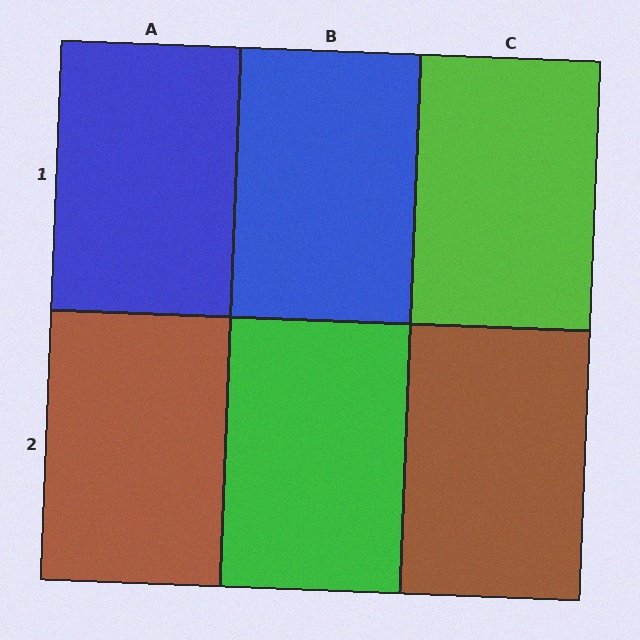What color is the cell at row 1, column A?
Blue.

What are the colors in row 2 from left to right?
Brown, green, brown.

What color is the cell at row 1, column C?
Lime.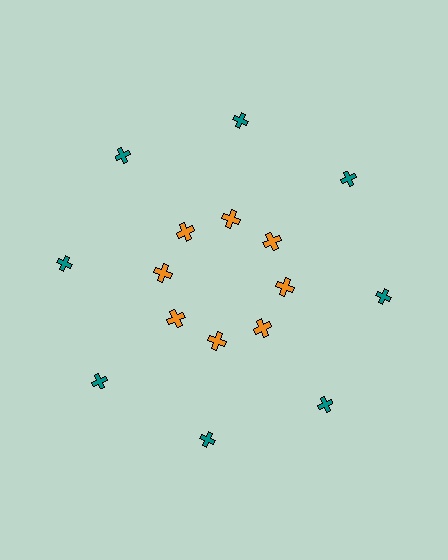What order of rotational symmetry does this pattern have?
This pattern has 8-fold rotational symmetry.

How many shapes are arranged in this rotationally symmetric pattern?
There are 16 shapes, arranged in 8 groups of 2.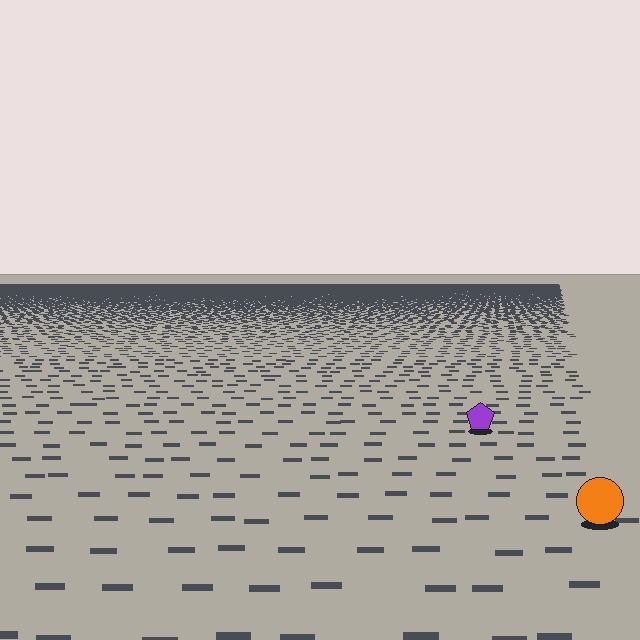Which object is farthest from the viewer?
The purple pentagon is farthest from the viewer. It appears smaller and the ground texture around it is denser.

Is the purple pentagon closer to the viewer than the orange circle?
No. The orange circle is closer — you can tell from the texture gradient: the ground texture is coarser near it.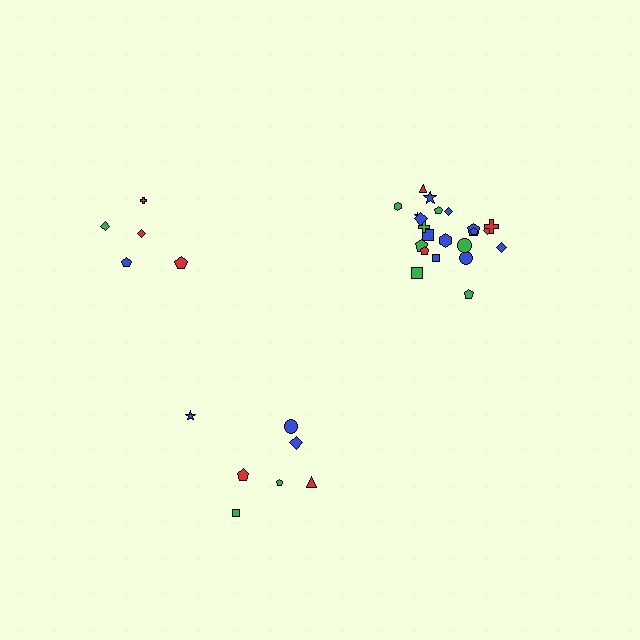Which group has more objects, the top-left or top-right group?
The top-right group.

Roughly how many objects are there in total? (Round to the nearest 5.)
Roughly 35 objects in total.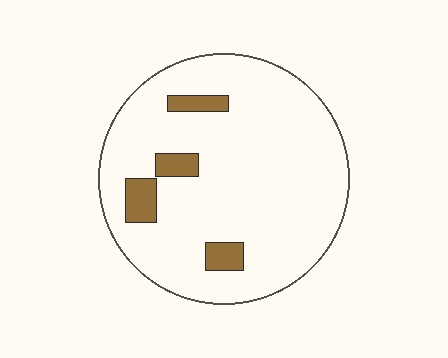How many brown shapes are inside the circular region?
4.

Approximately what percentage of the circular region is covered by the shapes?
Approximately 10%.